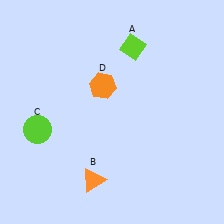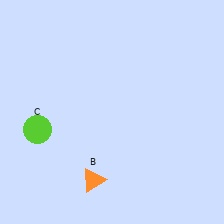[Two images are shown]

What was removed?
The lime diamond (A), the orange hexagon (D) were removed in Image 2.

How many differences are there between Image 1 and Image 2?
There are 2 differences between the two images.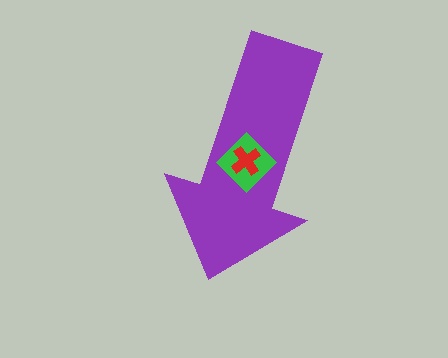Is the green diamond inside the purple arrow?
Yes.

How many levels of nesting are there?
3.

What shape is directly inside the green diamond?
The red cross.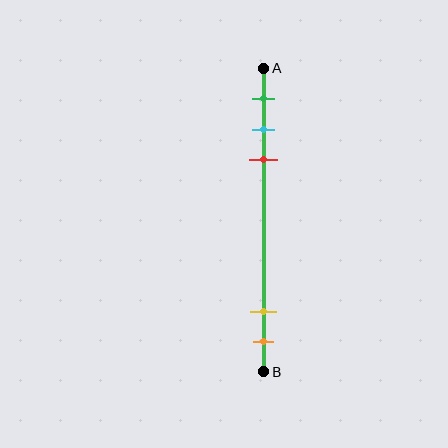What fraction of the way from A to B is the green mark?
The green mark is approximately 10% (0.1) of the way from A to B.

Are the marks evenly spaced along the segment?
No, the marks are not evenly spaced.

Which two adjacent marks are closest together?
The cyan and red marks are the closest adjacent pair.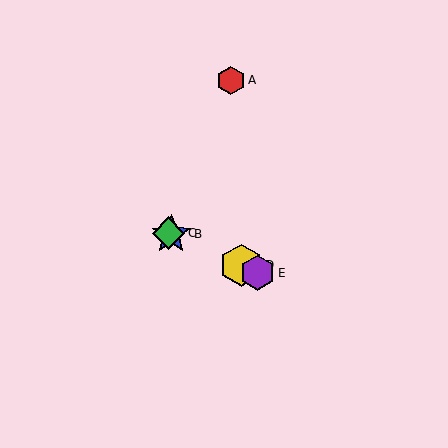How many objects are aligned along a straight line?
4 objects (B, C, D, E) are aligned along a straight line.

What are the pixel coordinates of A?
Object A is at (231, 80).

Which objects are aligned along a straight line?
Objects B, C, D, E are aligned along a straight line.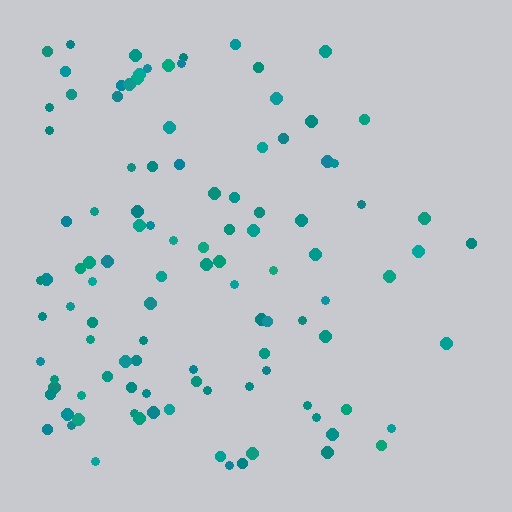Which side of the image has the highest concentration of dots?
The left.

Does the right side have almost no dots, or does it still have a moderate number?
Still a moderate number, just noticeably fewer than the left.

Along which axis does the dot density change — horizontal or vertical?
Horizontal.